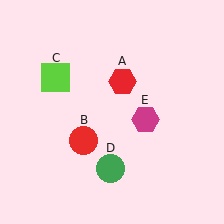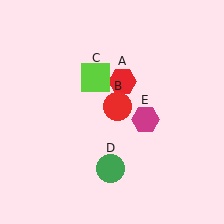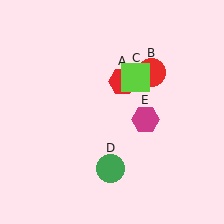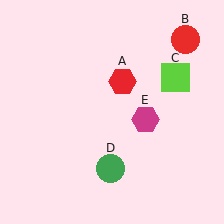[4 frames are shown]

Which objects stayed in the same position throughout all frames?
Red hexagon (object A) and green circle (object D) and magenta hexagon (object E) remained stationary.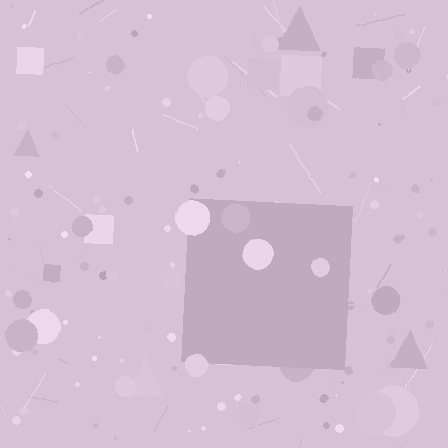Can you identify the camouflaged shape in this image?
The camouflaged shape is a square.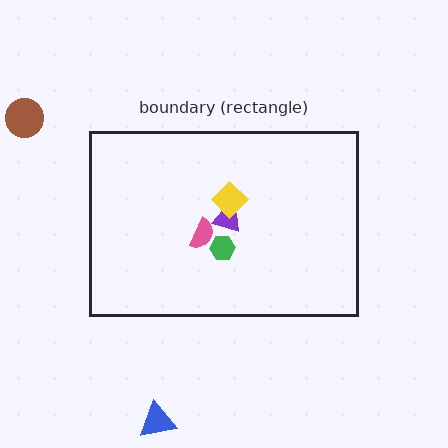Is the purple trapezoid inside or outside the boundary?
Inside.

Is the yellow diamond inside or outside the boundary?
Inside.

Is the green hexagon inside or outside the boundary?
Inside.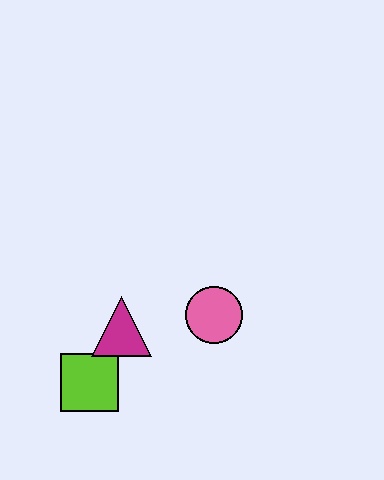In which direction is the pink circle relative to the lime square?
The pink circle is to the right of the lime square.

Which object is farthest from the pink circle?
The lime square is farthest from the pink circle.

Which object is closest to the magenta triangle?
The lime square is closest to the magenta triangle.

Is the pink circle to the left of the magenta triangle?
No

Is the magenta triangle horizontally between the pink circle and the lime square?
Yes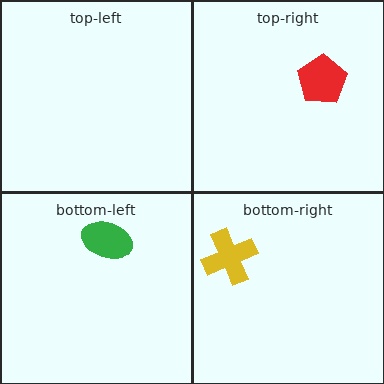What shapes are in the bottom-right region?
The yellow cross.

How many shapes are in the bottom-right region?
1.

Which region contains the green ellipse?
The bottom-left region.